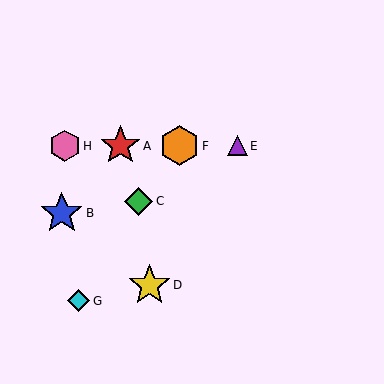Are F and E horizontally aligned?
Yes, both are at y≈146.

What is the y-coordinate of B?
Object B is at y≈213.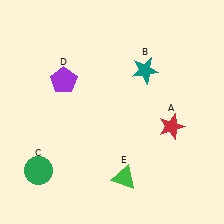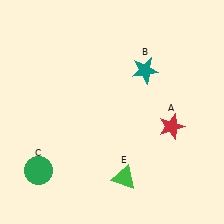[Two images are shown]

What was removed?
The purple pentagon (D) was removed in Image 2.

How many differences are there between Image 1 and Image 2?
There is 1 difference between the two images.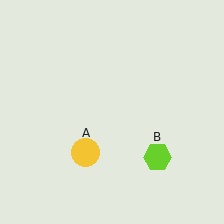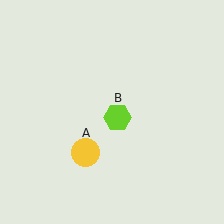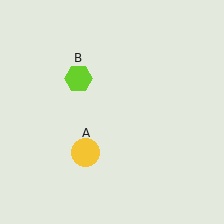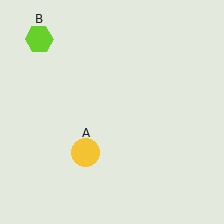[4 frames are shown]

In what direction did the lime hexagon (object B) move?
The lime hexagon (object B) moved up and to the left.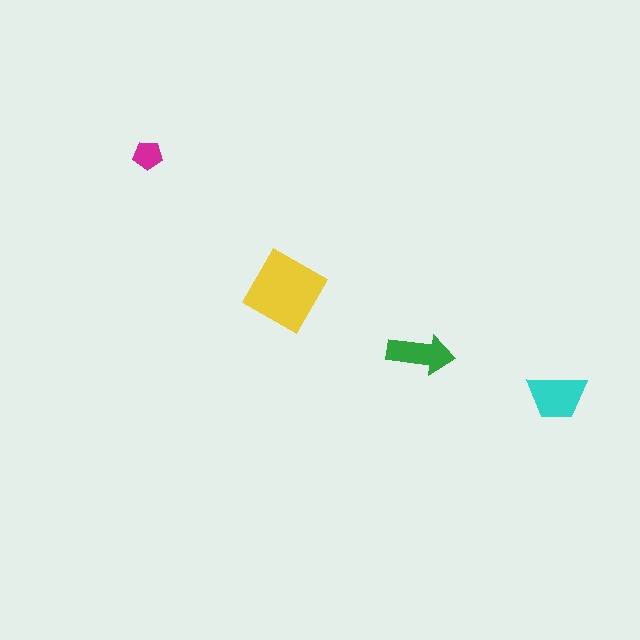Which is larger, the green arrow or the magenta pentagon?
The green arrow.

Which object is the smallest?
The magenta pentagon.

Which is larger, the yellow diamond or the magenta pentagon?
The yellow diamond.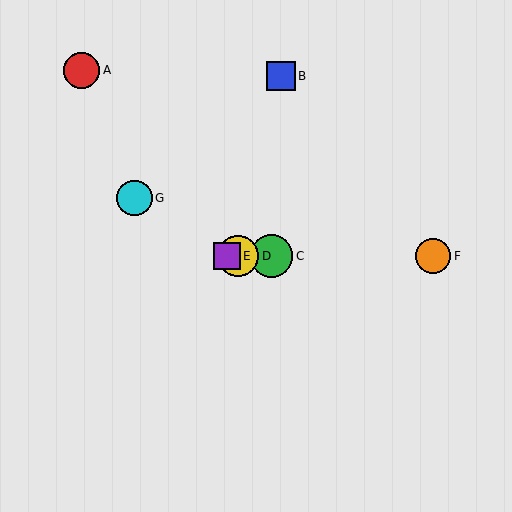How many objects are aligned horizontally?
4 objects (C, D, E, F) are aligned horizontally.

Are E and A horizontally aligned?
No, E is at y≈256 and A is at y≈70.